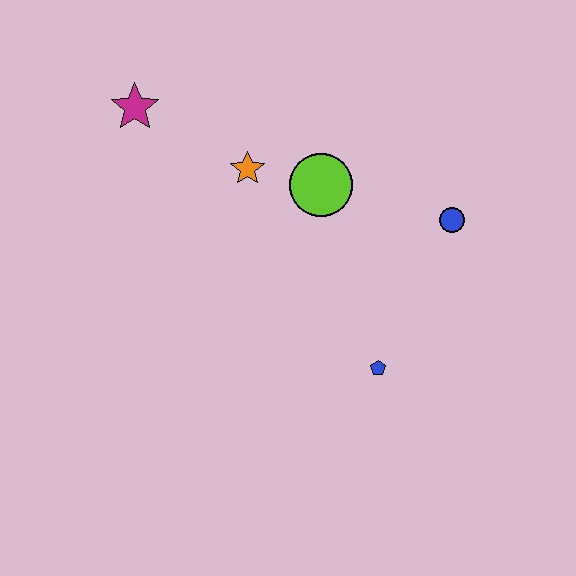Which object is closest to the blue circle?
The lime circle is closest to the blue circle.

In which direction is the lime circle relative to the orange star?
The lime circle is to the right of the orange star.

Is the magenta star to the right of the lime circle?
No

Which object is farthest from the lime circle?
The magenta star is farthest from the lime circle.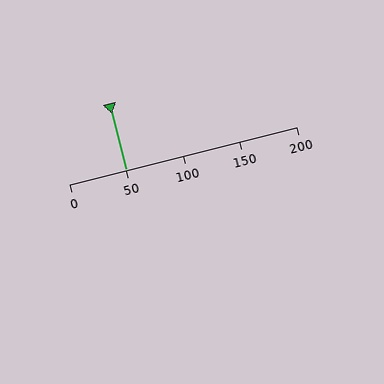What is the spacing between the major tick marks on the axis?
The major ticks are spaced 50 apart.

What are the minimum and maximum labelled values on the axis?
The axis runs from 0 to 200.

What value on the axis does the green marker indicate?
The marker indicates approximately 50.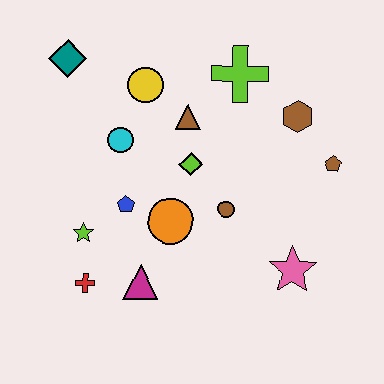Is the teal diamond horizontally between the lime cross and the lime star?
No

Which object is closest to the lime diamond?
The brown triangle is closest to the lime diamond.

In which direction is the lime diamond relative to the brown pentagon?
The lime diamond is to the left of the brown pentagon.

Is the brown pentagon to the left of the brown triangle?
No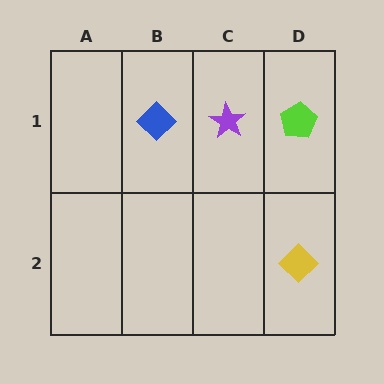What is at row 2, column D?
A yellow diamond.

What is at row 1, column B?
A blue diamond.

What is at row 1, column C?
A purple star.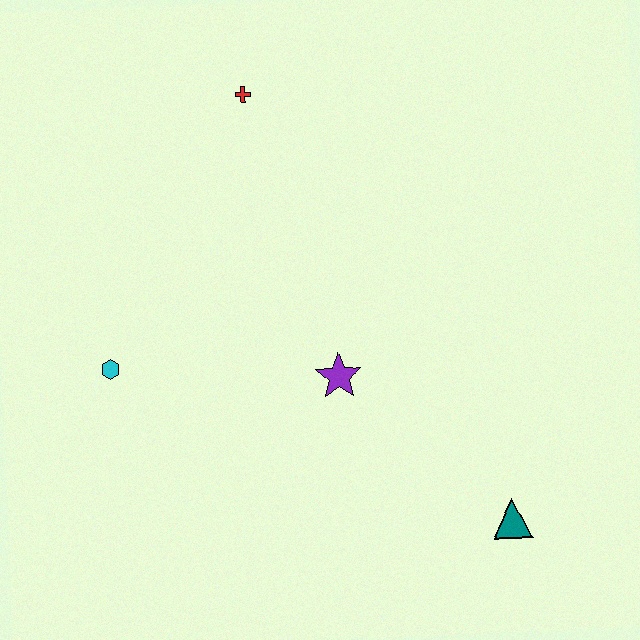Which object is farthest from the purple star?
The red cross is farthest from the purple star.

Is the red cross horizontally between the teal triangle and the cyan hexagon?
Yes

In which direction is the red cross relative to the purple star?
The red cross is above the purple star.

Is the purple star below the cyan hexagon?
Yes